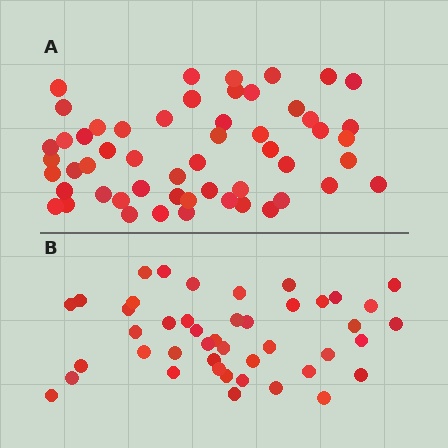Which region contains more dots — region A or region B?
Region A (the top region) has more dots.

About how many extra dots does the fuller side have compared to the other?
Region A has roughly 10 or so more dots than region B.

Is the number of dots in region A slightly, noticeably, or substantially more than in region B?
Region A has only slightly more — the two regions are fairly close. The ratio is roughly 1.2 to 1.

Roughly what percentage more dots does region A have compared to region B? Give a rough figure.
About 25% more.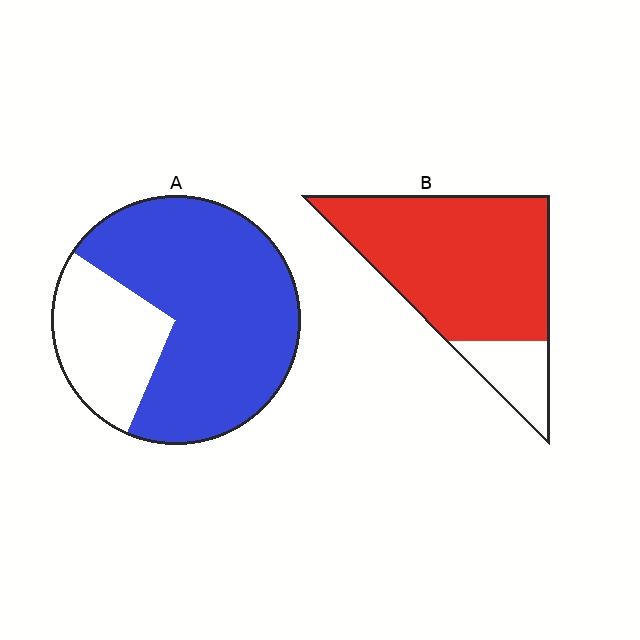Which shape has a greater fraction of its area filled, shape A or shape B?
Shape B.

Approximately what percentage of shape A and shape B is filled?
A is approximately 70% and B is approximately 85%.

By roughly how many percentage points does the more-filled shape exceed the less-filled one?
By roughly 10 percentage points (B over A).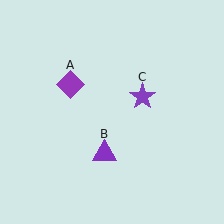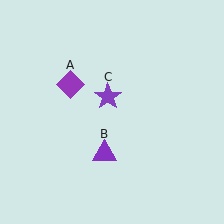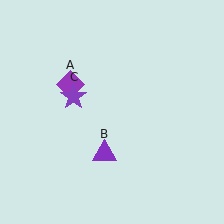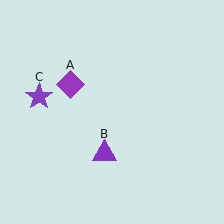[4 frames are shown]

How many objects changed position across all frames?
1 object changed position: purple star (object C).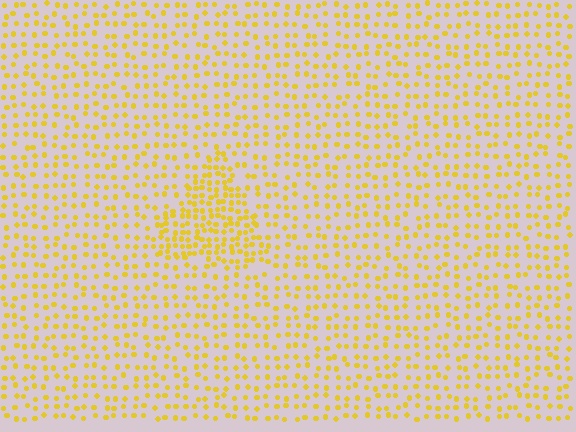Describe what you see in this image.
The image contains small yellow elements arranged at two different densities. A triangle-shaped region is visible where the elements are more densely packed than the surrounding area.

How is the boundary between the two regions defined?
The boundary is defined by a change in element density (approximately 2.0x ratio). All elements are the same color, size, and shape.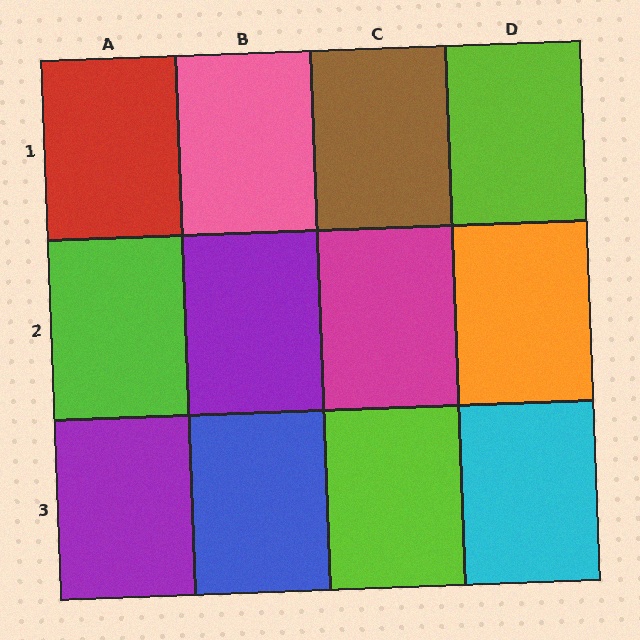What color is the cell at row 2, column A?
Lime.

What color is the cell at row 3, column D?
Cyan.